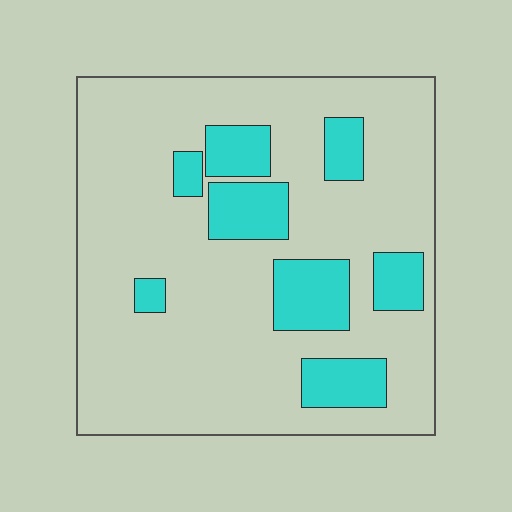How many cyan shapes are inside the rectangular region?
8.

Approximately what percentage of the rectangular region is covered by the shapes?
Approximately 20%.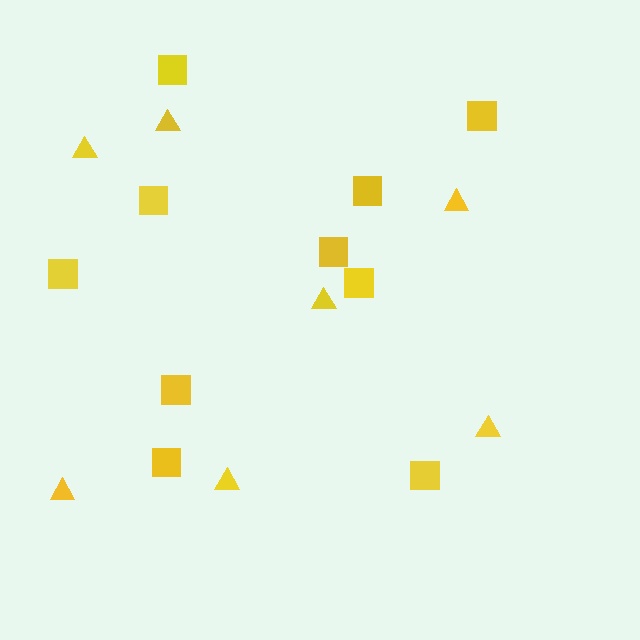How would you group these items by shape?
There are 2 groups: one group of triangles (7) and one group of squares (10).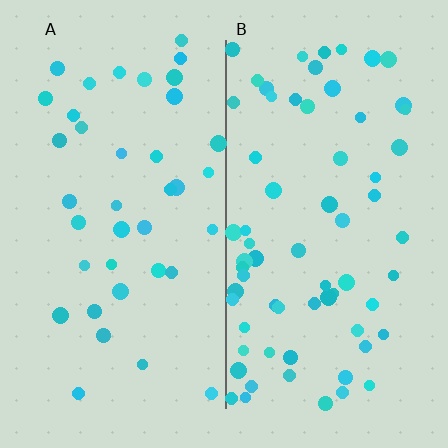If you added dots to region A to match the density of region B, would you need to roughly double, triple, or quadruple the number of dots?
Approximately double.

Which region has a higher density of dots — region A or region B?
B (the right).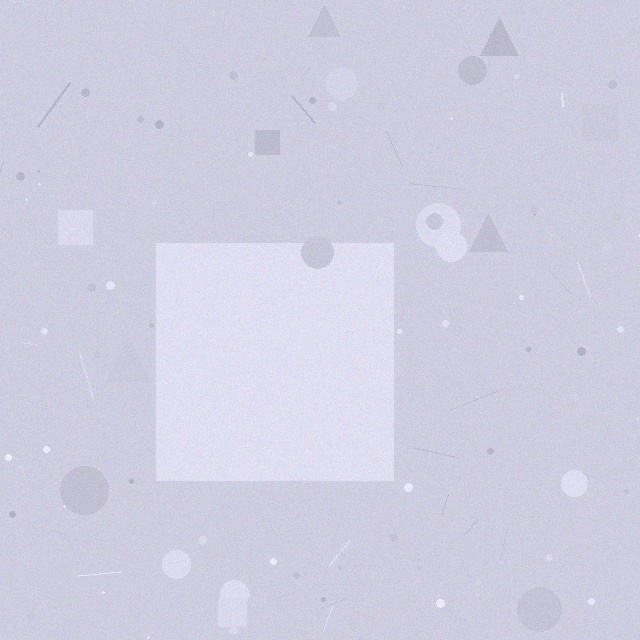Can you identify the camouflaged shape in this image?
The camouflaged shape is a square.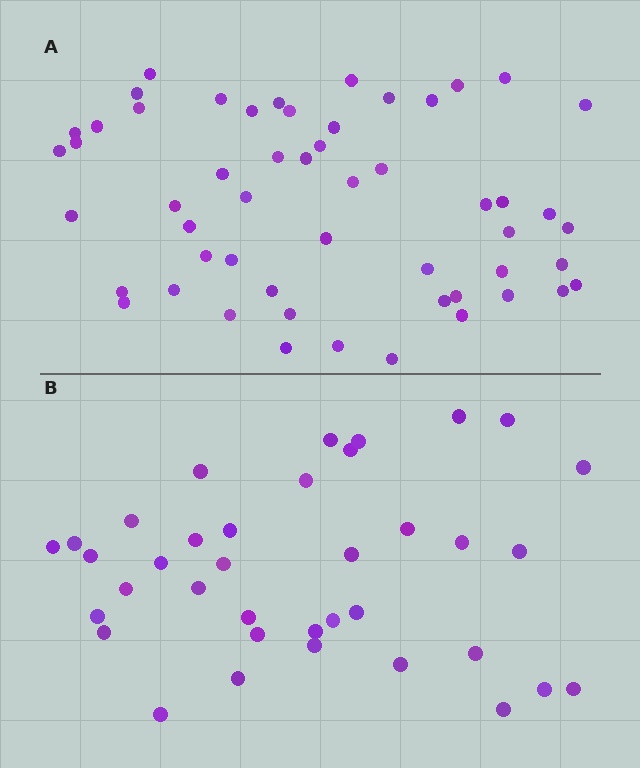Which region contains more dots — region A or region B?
Region A (the top region) has more dots.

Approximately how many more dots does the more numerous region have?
Region A has approximately 15 more dots than region B.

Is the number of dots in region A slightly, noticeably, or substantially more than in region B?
Region A has substantially more. The ratio is roughly 1.5 to 1.